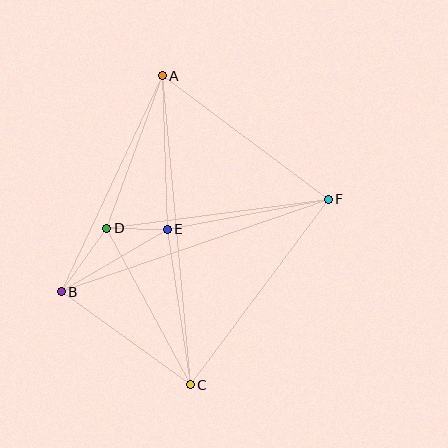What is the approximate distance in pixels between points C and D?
The distance between C and D is approximately 177 pixels.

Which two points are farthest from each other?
Points A and C are farthest from each other.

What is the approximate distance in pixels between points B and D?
The distance between B and D is approximately 78 pixels.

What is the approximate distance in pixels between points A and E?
The distance between A and E is approximately 154 pixels.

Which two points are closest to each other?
Points D and E are closest to each other.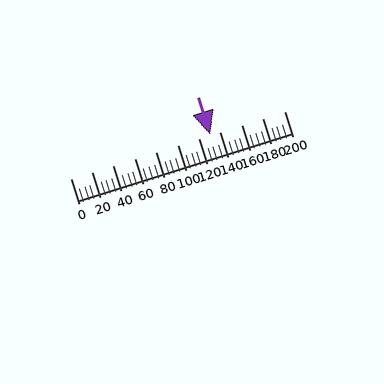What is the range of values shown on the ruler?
The ruler shows values from 0 to 200.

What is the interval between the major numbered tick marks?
The major tick marks are spaced 20 units apart.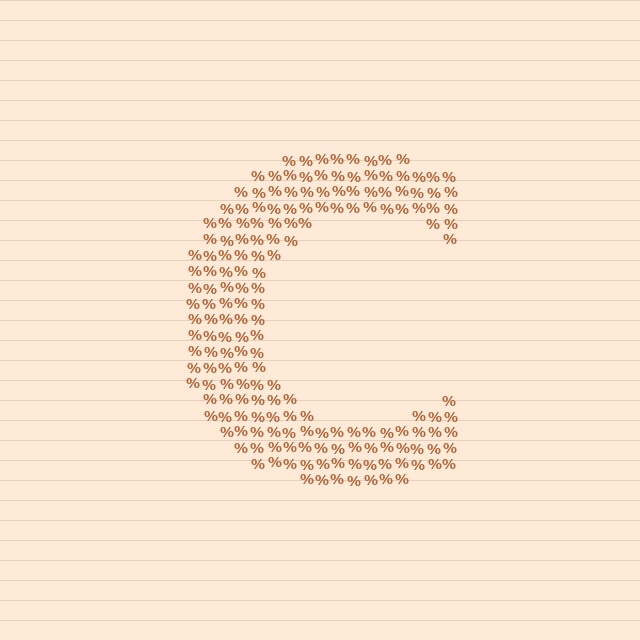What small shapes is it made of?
It is made of small percent signs.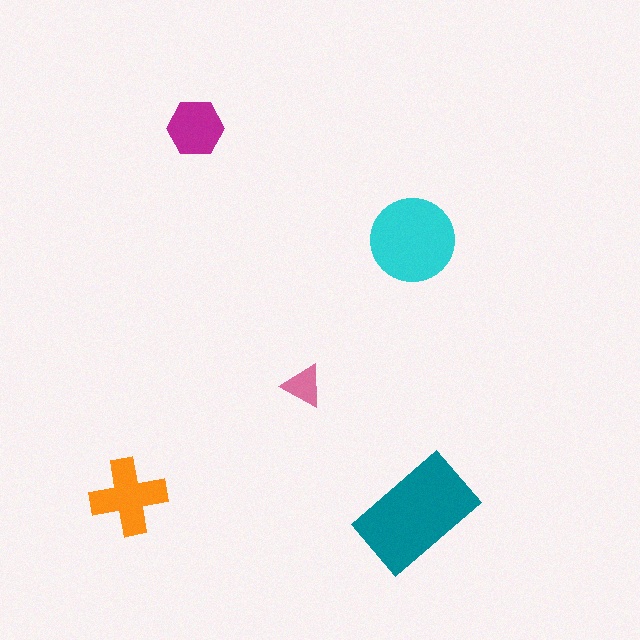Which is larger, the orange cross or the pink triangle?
The orange cross.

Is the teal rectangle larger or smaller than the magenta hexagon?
Larger.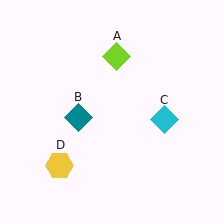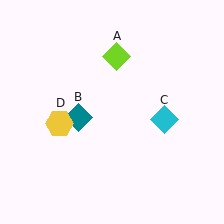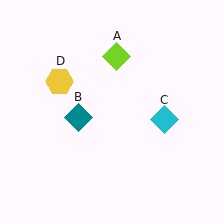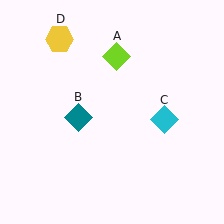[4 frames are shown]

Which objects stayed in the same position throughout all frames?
Lime diamond (object A) and teal diamond (object B) and cyan diamond (object C) remained stationary.